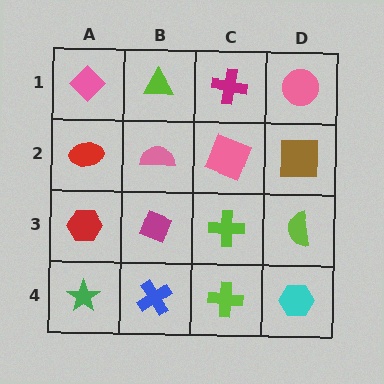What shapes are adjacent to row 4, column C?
A lime cross (row 3, column C), a blue cross (row 4, column B), a cyan hexagon (row 4, column D).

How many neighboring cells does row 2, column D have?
3.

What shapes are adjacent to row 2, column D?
A pink circle (row 1, column D), a lime semicircle (row 3, column D), a pink square (row 2, column C).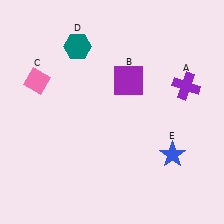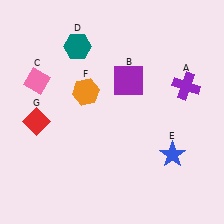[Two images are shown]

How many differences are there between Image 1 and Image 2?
There are 2 differences between the two images.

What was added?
An orange hexagon (F), a red diamond (G) were added in Image 2.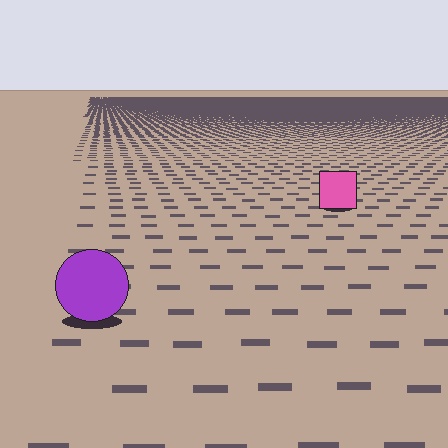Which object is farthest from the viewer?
The pink square is farthest from the viewer. It appears smaller and the ground texture around it is denser.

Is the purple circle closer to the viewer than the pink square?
Yes. The purple circle is closer — you can tell from the texture gradient: the ground texture is coarser near it.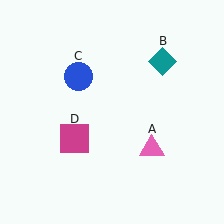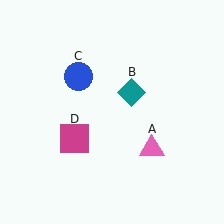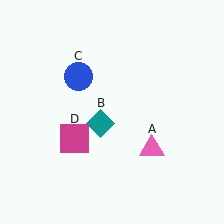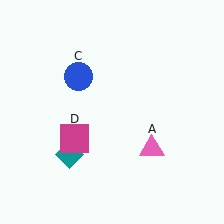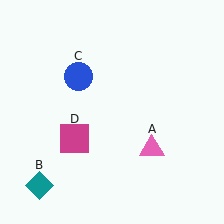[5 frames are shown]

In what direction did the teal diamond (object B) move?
The teal diamond (object B) moved down and to the left.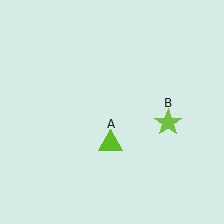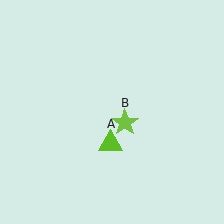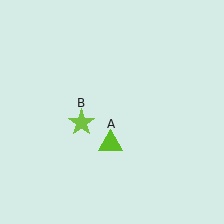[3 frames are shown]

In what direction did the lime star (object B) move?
The lime star (object B) moved left.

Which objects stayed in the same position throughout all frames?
Lime triangle (object A) remained stationary.